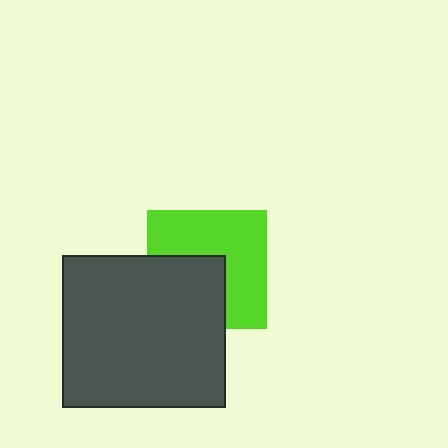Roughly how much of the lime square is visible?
About half of it is visible (roughly 60%).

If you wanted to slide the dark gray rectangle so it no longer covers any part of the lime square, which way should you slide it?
Slide it toward the lower-left — that is the most direct way to separate the two shapes.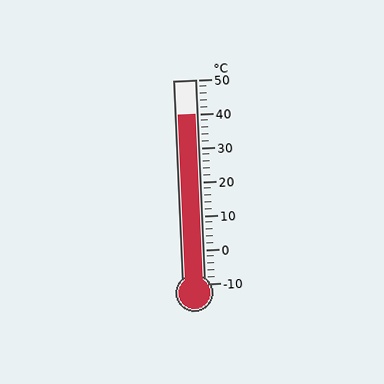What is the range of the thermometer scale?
The thermometer scale ranges from -10°C to 50°C.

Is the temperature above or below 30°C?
The temperature is above 30°C.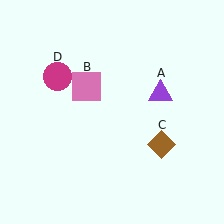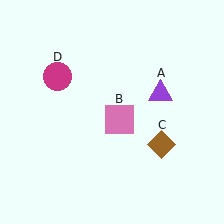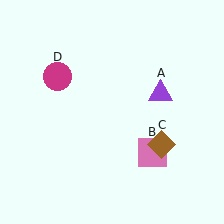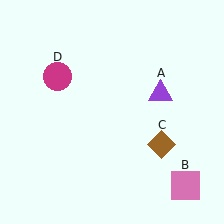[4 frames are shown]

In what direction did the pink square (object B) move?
The pink square (object B) moved down and to the right.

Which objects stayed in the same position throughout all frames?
Purple triangle (object A) and brown diamond (object C) and magenta circle (object D) remained stationary.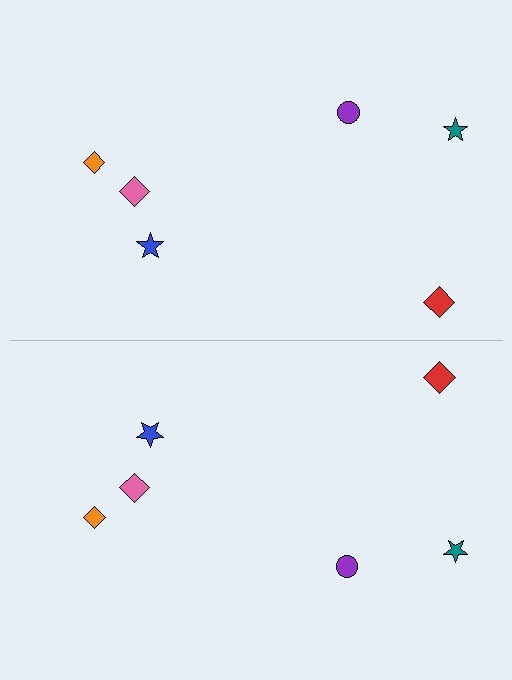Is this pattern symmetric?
Yes, this pattern has bilateral (reflection) symmetry.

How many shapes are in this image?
There are 12 shapes in this image.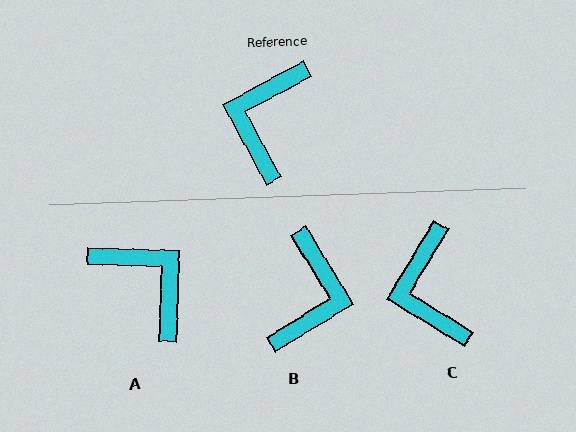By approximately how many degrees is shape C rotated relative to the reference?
Approximately 30 degrees counter-clockwise.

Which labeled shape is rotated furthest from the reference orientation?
B, about 177 degrees away.